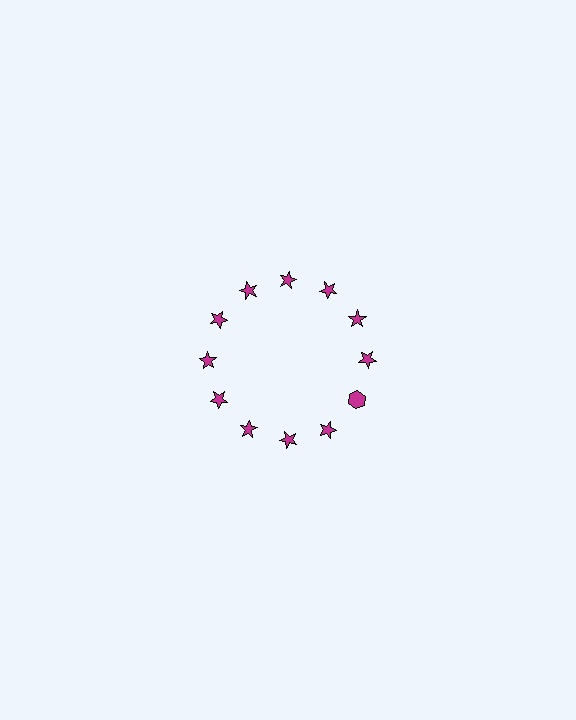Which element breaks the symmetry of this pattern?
The magenta hexagon at roughly the 4 o'clock position breaks the symmetry. All other shapes are magenta stars.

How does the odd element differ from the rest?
It has a different shape: hexagon instead of star.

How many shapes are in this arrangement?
There are 12 shapes arranged in a ring pattern.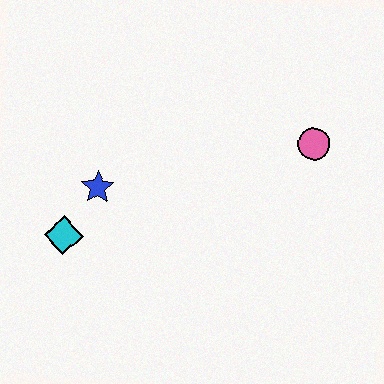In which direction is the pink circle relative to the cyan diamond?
The pink circle is to the right of the cyan diamond.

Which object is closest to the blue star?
The cyan diamond is closest to the blue star.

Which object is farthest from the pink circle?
The cyan diamond is farthest from the pink circle.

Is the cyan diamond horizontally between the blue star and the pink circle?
No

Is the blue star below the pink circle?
Yes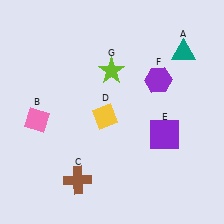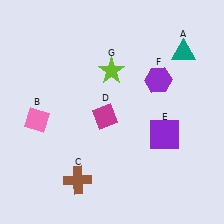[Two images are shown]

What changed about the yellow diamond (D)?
In Image 1, D is yellow. In Image 2, it changed to magenta.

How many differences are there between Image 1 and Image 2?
There is 1 difference between the two images.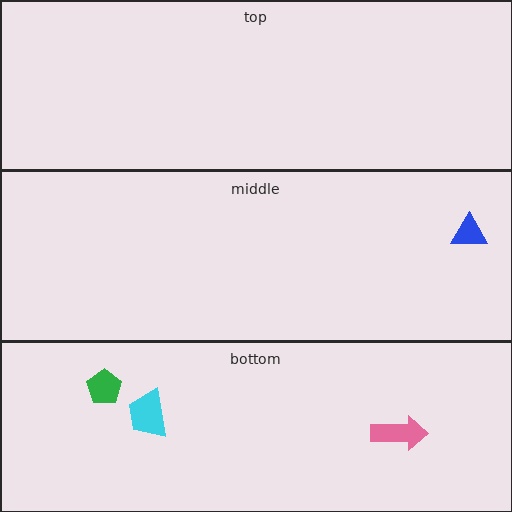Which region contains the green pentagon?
The bottom region.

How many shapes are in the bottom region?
3.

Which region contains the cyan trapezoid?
The bottom region.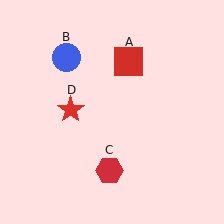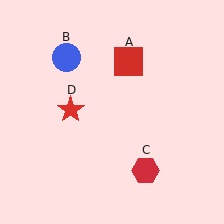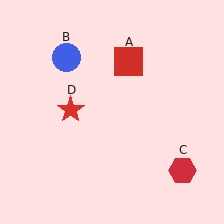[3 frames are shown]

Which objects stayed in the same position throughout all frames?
Red square (object A) and blue circle (object B) and red star (object D) remained stationary.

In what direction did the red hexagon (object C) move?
The red hexagon (object C) moved right.